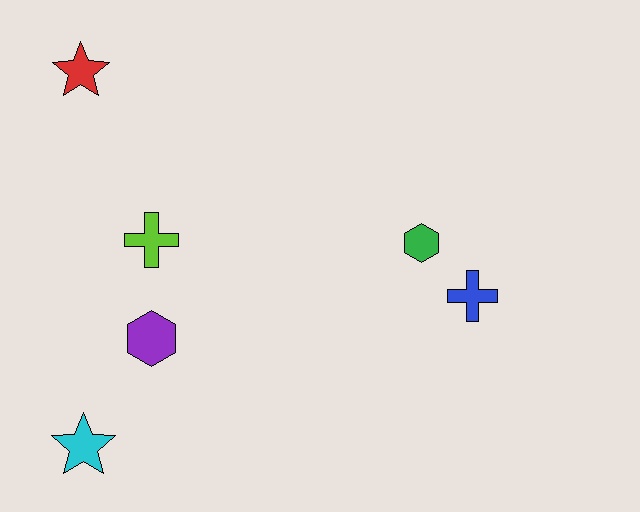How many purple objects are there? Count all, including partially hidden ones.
There is 1 purple object.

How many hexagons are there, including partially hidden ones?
There are 2 hexagons.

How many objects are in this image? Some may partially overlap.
There are 6 objects.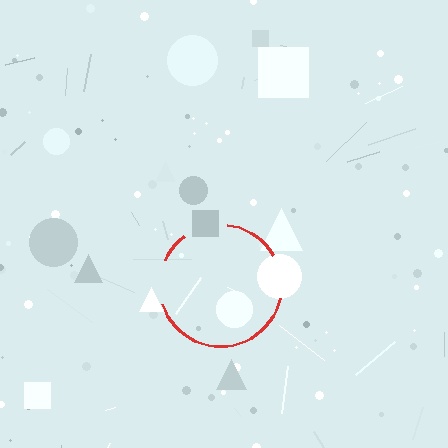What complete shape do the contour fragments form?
The contour fragments form a circle.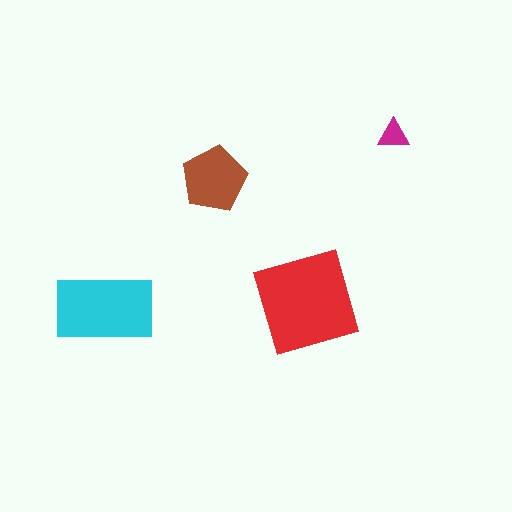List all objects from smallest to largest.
The magenta triangle, the brown pentagon, the cyan rectangle, the red diamond.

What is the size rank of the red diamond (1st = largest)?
1st.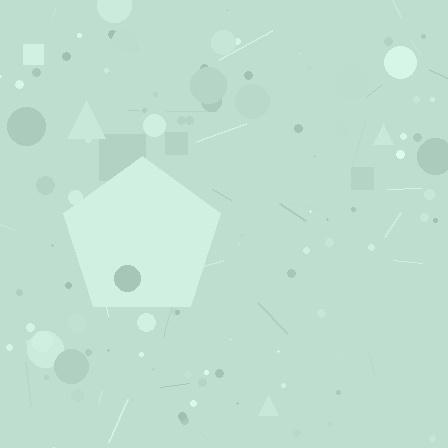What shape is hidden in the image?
A pentagon is hidden in the image.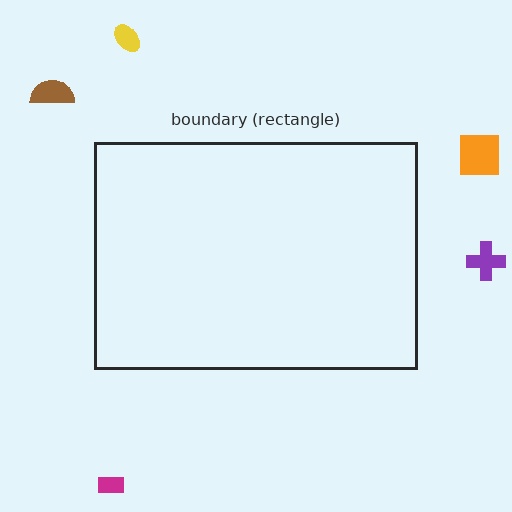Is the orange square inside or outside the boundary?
Outside.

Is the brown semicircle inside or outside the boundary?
Outside.